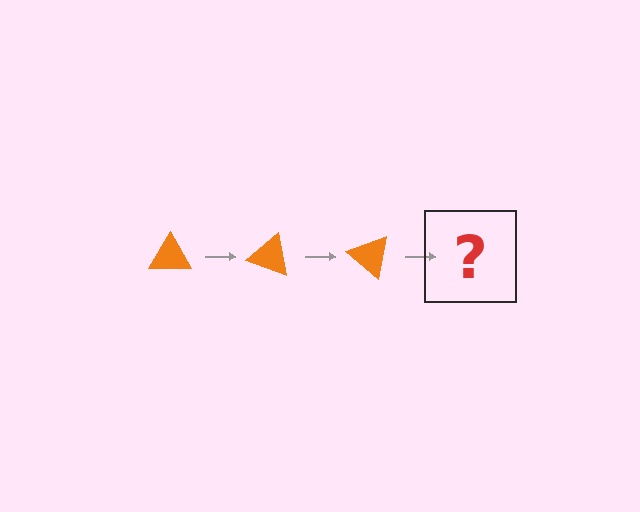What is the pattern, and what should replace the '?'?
The pattern is that the triangle rotates 20 degrees each step. The '?' should be an orange triangle rotated 60 degrees.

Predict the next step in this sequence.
The next step is an orange triangle rotated 60 degrees.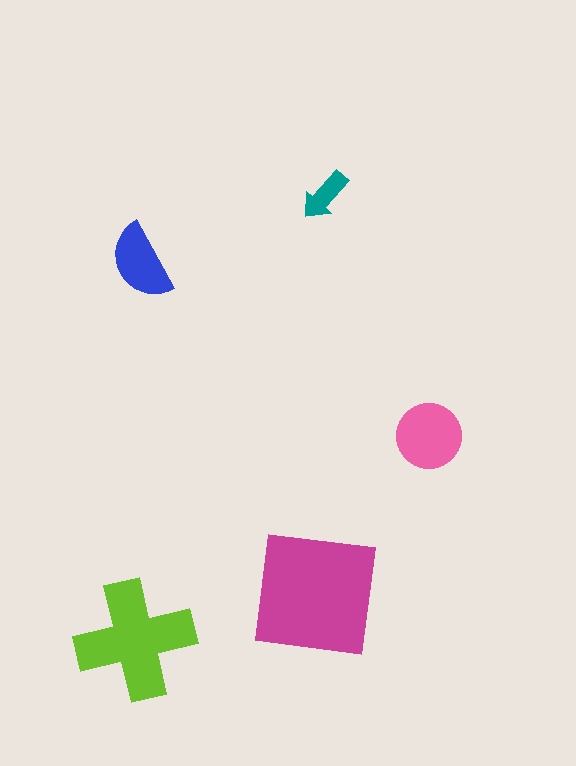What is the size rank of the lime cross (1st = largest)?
2nd.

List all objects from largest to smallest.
The magenta square, the lime cross, the pink circle, the blue semicircle, the teal arrow.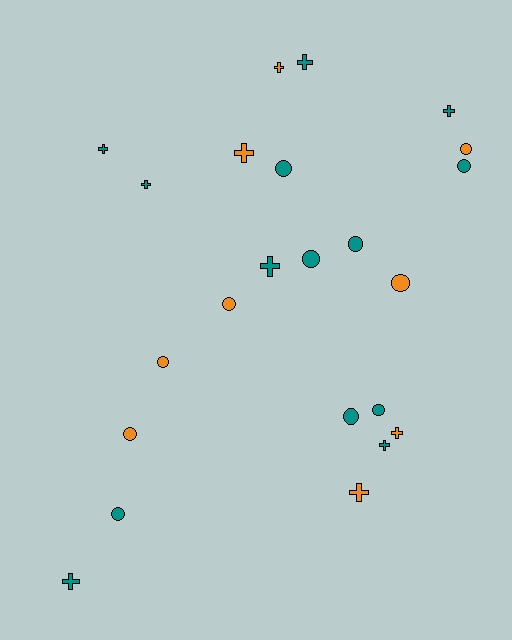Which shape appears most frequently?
Circle, with 12 objects.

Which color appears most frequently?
Teal, with 14 objects.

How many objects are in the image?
There are 23 objects.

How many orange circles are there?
There are 5 orange circles.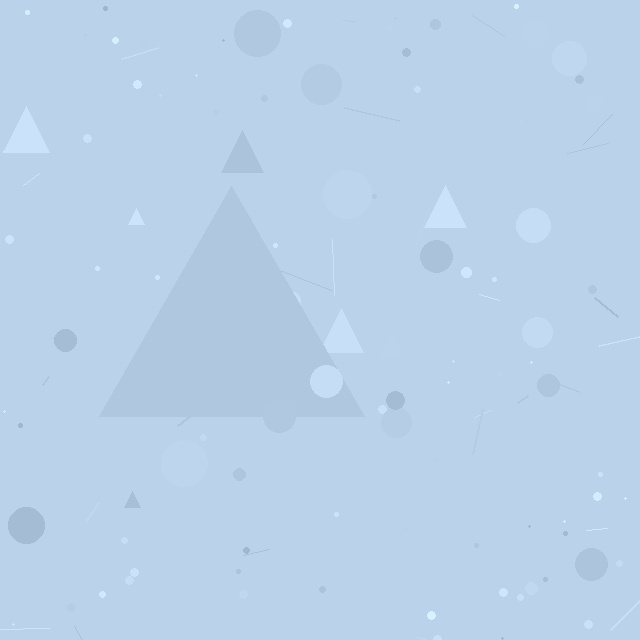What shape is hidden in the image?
A triangle is hidden in the image.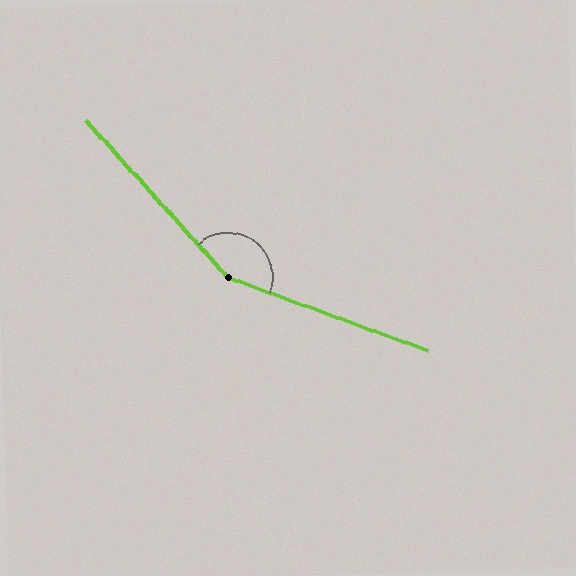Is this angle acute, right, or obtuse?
It is obtuse.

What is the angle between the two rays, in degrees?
Approximately 152 degrees.